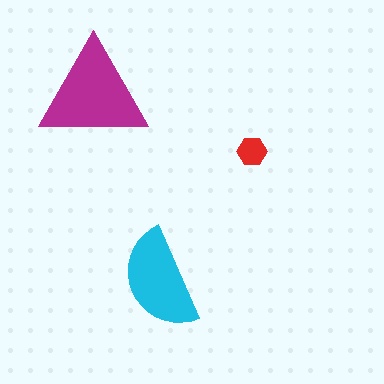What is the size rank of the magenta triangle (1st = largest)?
1st.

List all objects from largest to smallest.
The magenta triangle, the cyan semicircle, the red hexagon.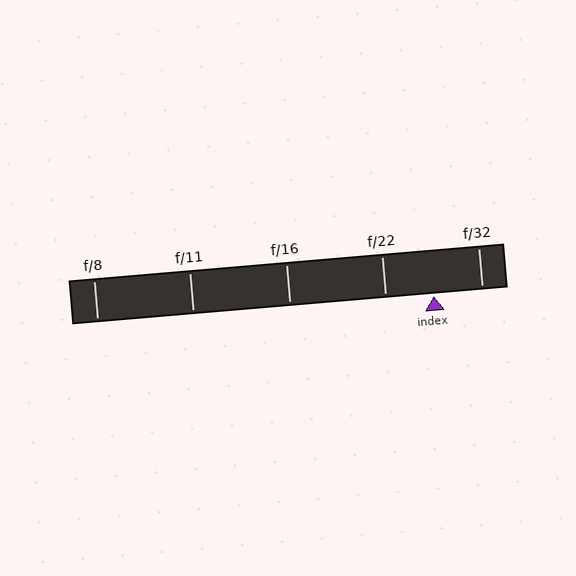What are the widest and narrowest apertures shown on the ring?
The widest aperture shown is f/8 and the narrowest is f/32.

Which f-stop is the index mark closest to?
The index mark is closest to f/22.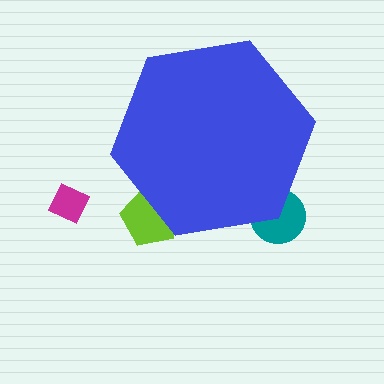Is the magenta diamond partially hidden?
No, the magenta diamond is fully visible.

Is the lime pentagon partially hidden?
Yes, the lime pentagon is partially hidden behind the blue hexagon.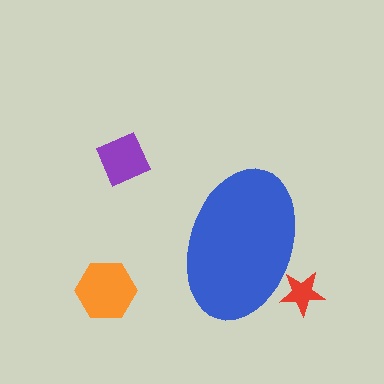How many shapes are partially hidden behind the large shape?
1 shape is partially hidden.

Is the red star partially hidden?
Yes, the red star is partially hidden behind the blue ellipse.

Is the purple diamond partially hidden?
No, the purple diamond is fully visible.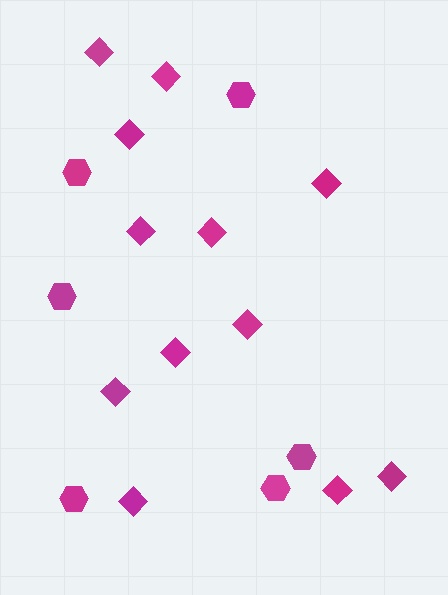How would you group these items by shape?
There are 2 groups: one group of hexagons (6) and one group of diamonds (12).